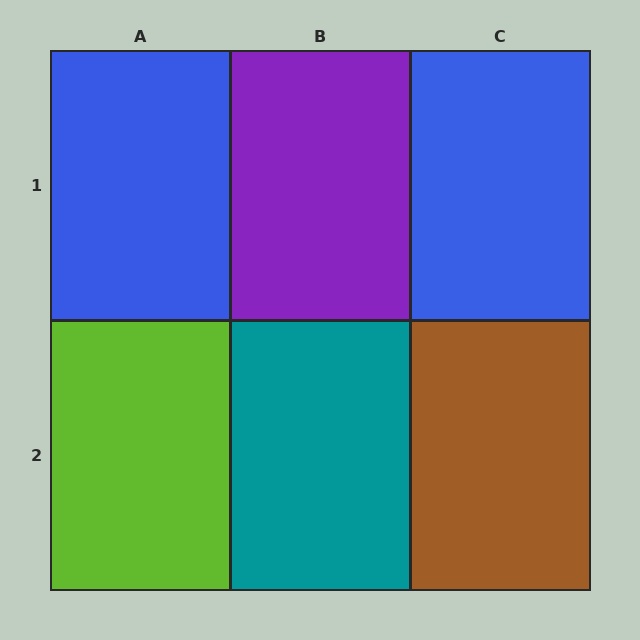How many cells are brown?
1 cell is brown.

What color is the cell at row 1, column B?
Purple.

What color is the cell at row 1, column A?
Blue.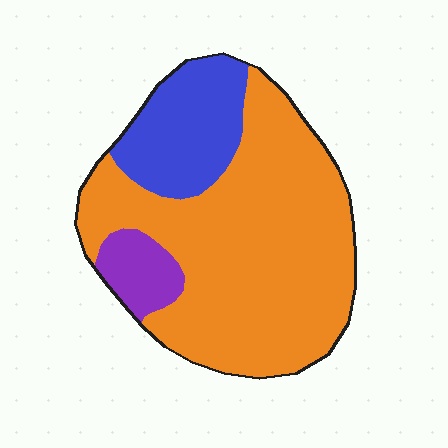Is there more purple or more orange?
Orange.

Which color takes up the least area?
Purple, at roughly 10%.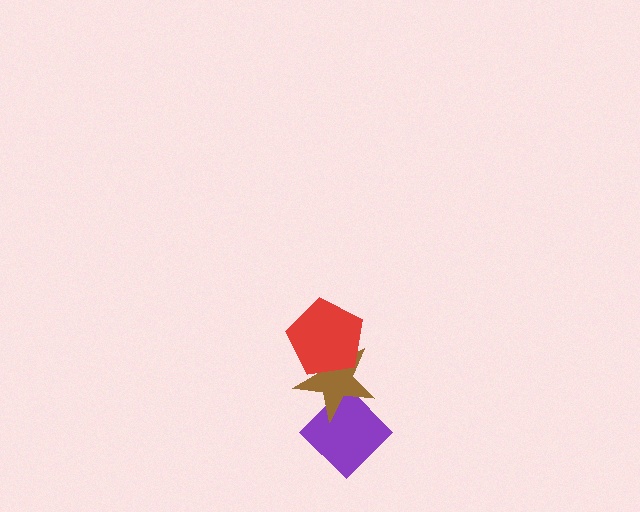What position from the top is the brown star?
The brown star is 2nd from the top.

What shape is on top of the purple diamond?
The brown star is on top of the purple diamond.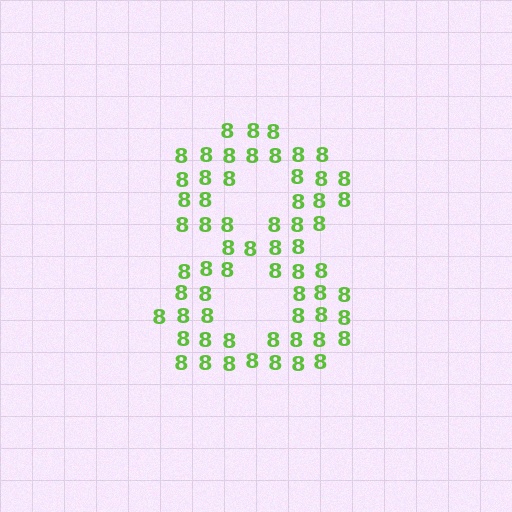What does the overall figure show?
The overall figure shows the digit 8.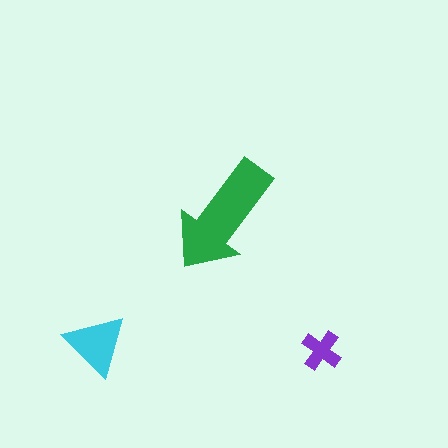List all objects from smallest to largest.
The purple cross, the cyan triangle, the green arrow.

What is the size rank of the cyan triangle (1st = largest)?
2nd.